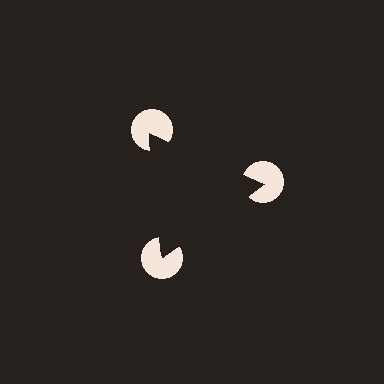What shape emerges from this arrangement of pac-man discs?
An illusory triangle — its edges are inferred from the aligned wedge cuts in the pac-man discs, not physically drawn.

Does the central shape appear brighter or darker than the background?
It typically appears slightly darker than the background, even though no actual brightness change is drawn.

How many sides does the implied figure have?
3 sides.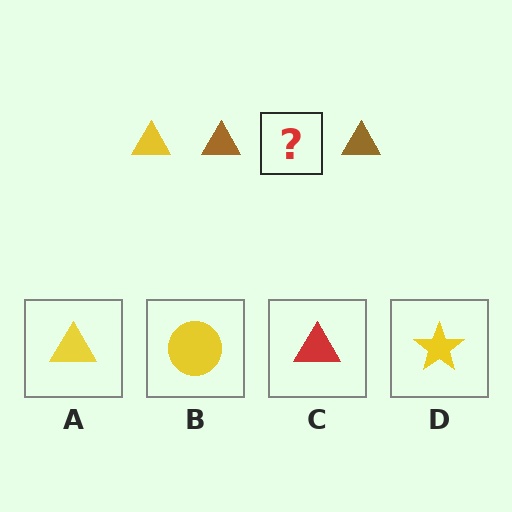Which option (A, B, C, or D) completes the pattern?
A.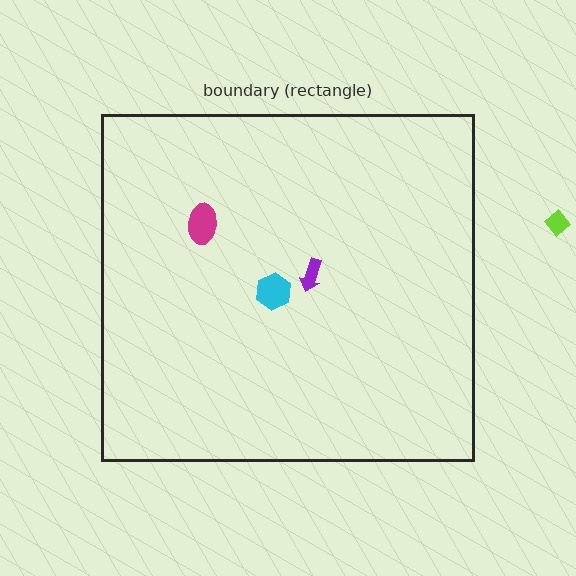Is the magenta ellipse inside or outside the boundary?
Inside.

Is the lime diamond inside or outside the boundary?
Outside.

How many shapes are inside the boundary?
3 inside, 1 outside.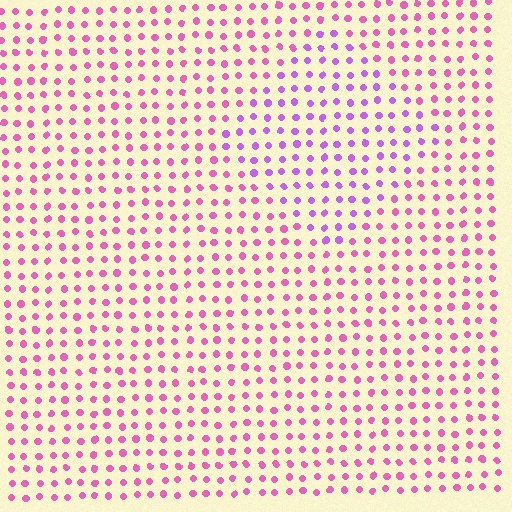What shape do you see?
I see a diamond.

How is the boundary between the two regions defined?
The boundary is defined purely by a slight shift in hue (about 36 degrees). Spacing, size, and orientation are identical on both sides.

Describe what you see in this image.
The image is filled with small pink elements in a uniform arrangement. A diamond-shaped region is visible where the elements are tinted to a slightly different hue, forming a subtle color boundary.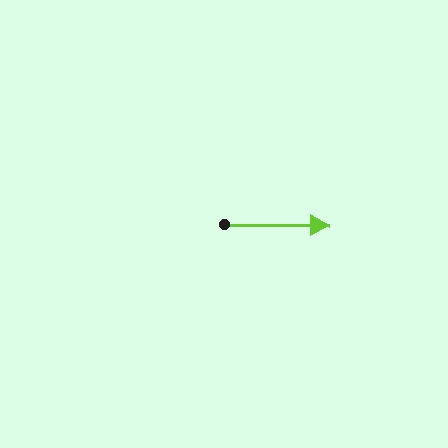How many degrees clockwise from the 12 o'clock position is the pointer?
Approximately 91 degrees.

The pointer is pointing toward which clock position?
Roughly 3 o'clock.